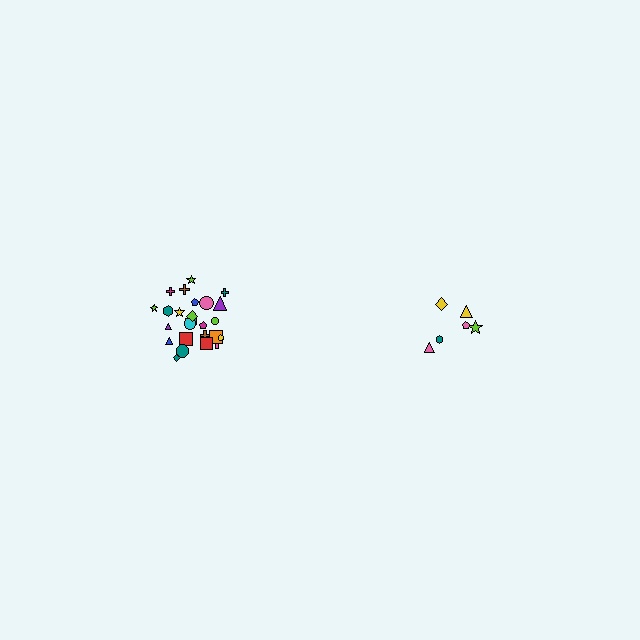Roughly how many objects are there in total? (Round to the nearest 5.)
Roughly 30 objects in total.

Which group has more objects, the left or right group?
The left group.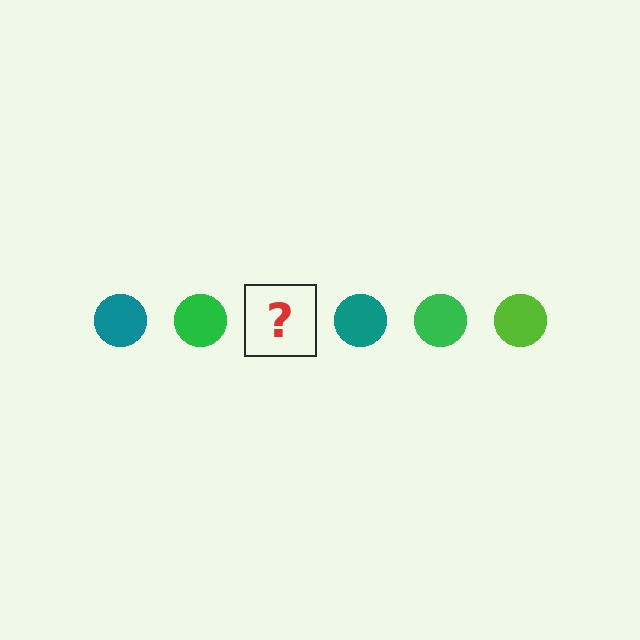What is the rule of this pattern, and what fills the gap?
The rule is that the pattern cycles through teal, green, lime circles. The gap should be filled with a lime circle.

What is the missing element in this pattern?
The missing element is a lime circle.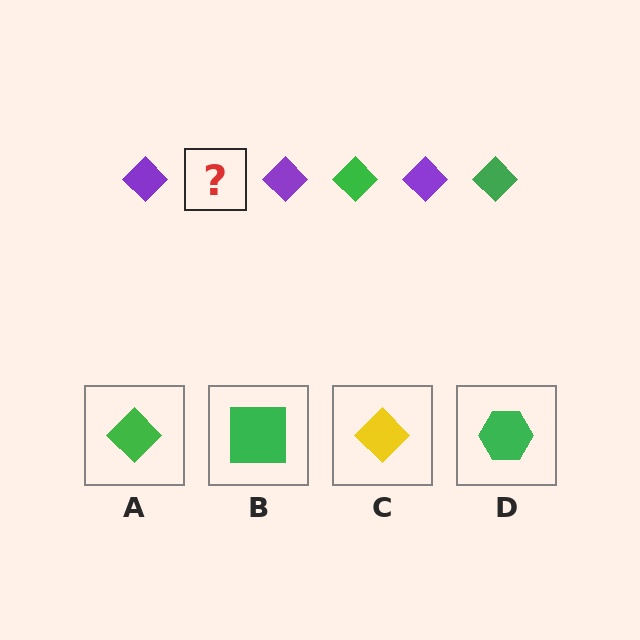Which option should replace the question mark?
Option A.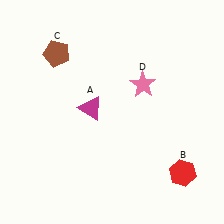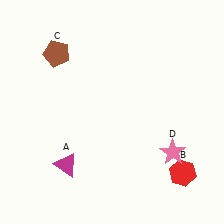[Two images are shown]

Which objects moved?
The objects that moved are: the magenta triangle (A), the pink star (D).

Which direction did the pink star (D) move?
The pink star (D) moved down.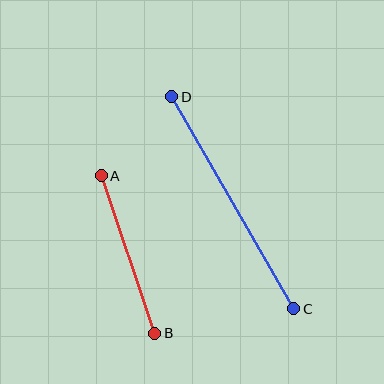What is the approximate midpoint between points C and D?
The midpoint is at approximately (233, 203) pixels.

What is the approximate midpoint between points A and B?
The midpoint is at approximately (128, 254) pixels.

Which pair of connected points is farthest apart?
Points C and D are farthest apart.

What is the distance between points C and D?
The distance is approximately 244 pixels.